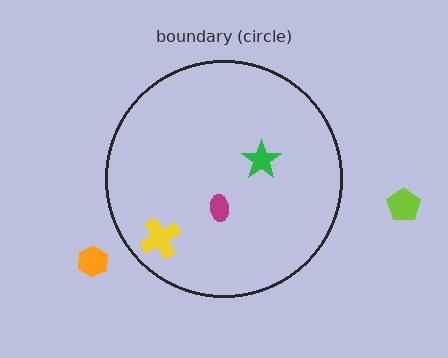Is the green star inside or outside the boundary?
Inside.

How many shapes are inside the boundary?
3 inside, 2 outside.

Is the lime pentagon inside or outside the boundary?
Outside.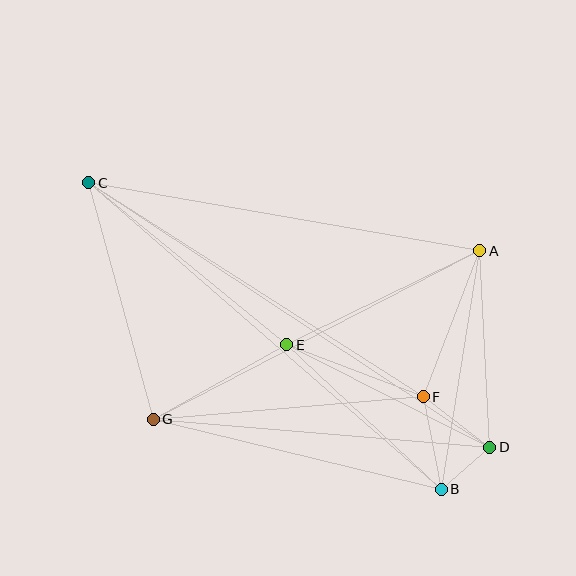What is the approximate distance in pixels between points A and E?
The distance between A and E is approximately 215 pixels.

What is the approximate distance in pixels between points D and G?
The distance between D and G is approximately 337 pixels.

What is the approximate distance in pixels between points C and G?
The distance between C and G is approximately 245 pixels.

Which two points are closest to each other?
Points B and D are closest to each other.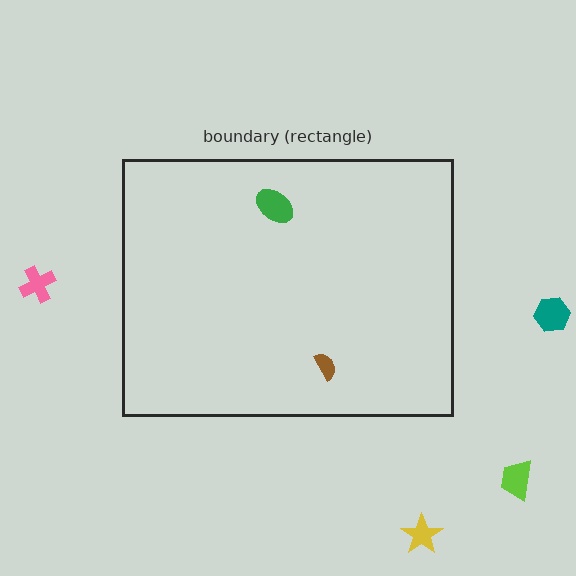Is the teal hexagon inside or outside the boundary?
Outside.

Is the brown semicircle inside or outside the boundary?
Inside.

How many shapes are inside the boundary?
2 inside, 4 outside.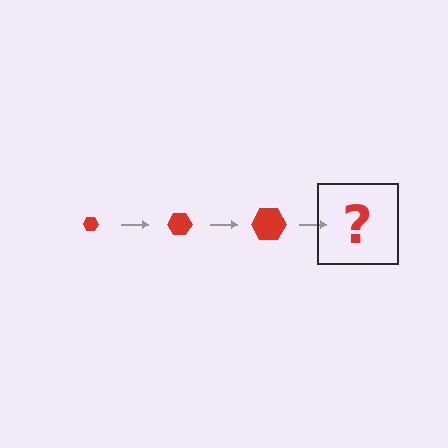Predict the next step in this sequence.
The next step is a red hexagon, larger than the previous one.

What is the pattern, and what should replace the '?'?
The pattern is that the hexagon gets progressively larger each step. The '?' should be a red hexagon, larger than the previous one.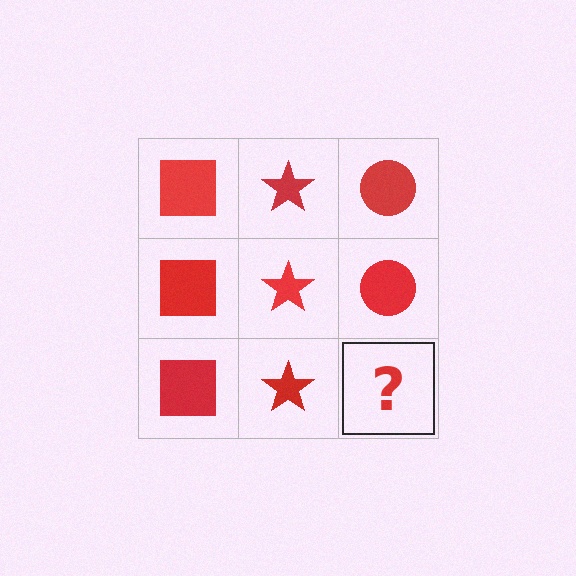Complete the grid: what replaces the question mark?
The question mark should be replaced with a red circle.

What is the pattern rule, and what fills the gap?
The rule is that each column has a consistent shape. The gap should be filled with a red circle.